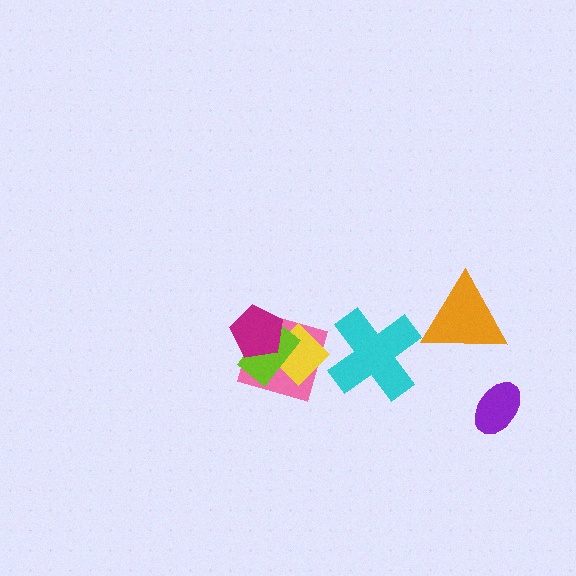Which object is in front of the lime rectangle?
The magenta pentagon is in front of the lime rectangle.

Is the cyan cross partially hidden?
No, no other shape covers it.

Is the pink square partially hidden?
Yes, it is partially covered by another shape.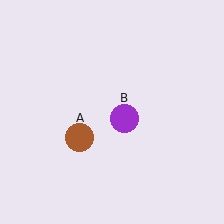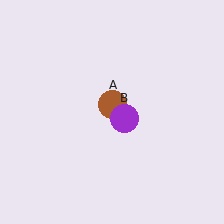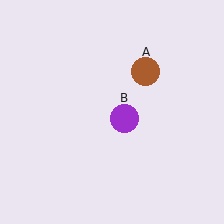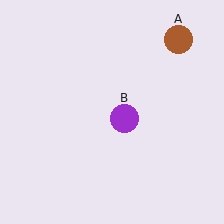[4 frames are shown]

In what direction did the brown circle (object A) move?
The brown circle (object A) moved up and to the right.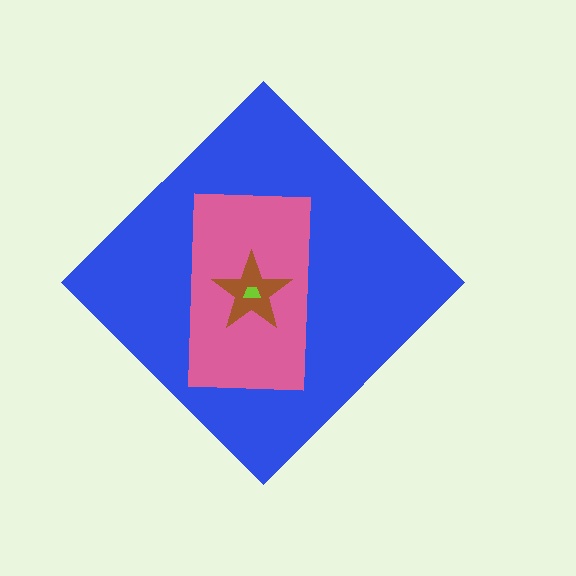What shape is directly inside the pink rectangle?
The brown star.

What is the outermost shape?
The blue diamond.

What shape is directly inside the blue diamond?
The pink rectangle.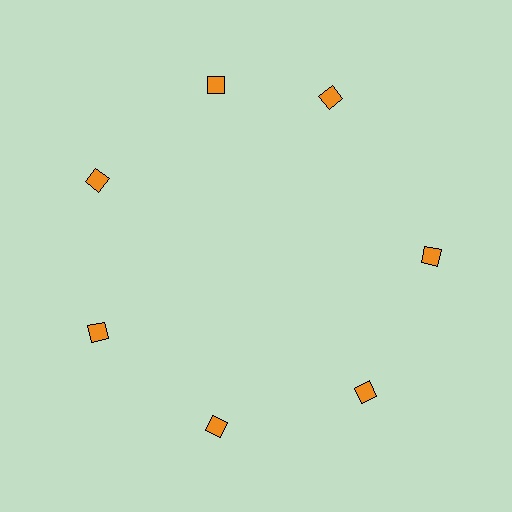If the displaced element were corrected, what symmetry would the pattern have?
It would have 7-fold rotational symmetry — the pattern would map onto itself every 51 degrees.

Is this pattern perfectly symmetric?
No. The 7 orange diamonds are arranged in a ring, but one element near the 1 o'clock position is rotated out of alignment along the ring, breaking the 7-fold rotational symmetry.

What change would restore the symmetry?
The symmetry would be restored by rotating it back into even spacing with its neighbors so that all 7 diamonds sit at equal angles and equal distance from the center.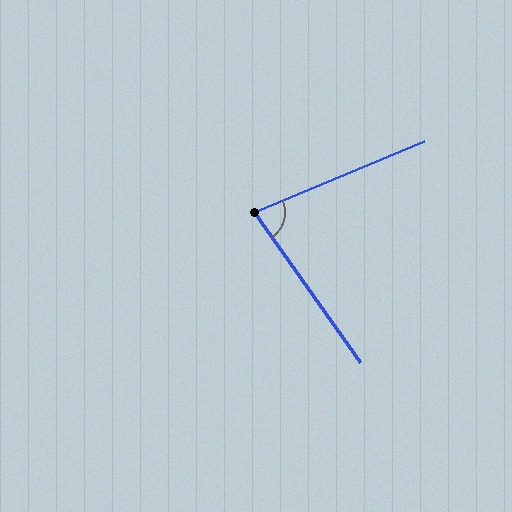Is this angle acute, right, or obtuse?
It is acute.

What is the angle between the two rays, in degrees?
Approximately 78 degrees.